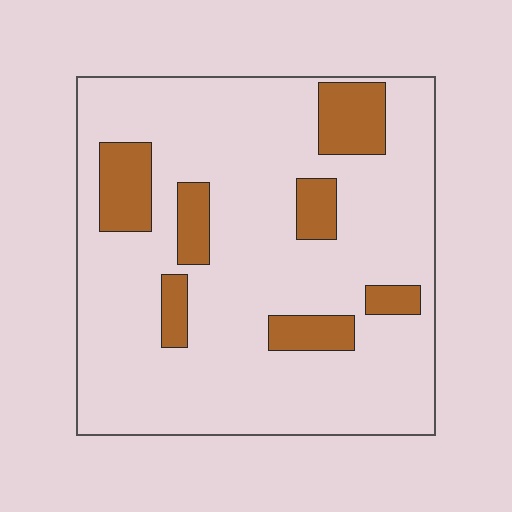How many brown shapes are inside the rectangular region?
7.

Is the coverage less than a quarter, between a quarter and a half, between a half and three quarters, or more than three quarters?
Less than a quarter.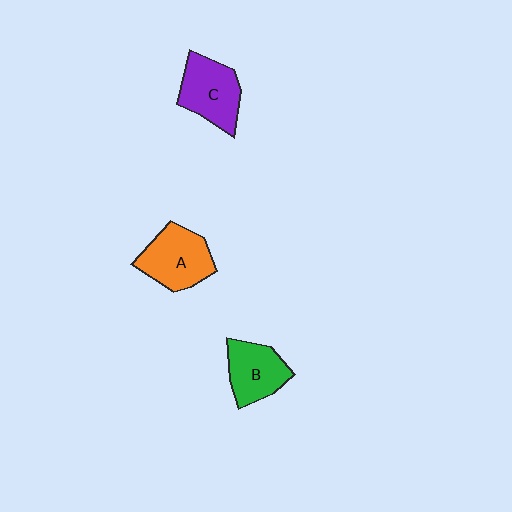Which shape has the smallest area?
Shape B (green).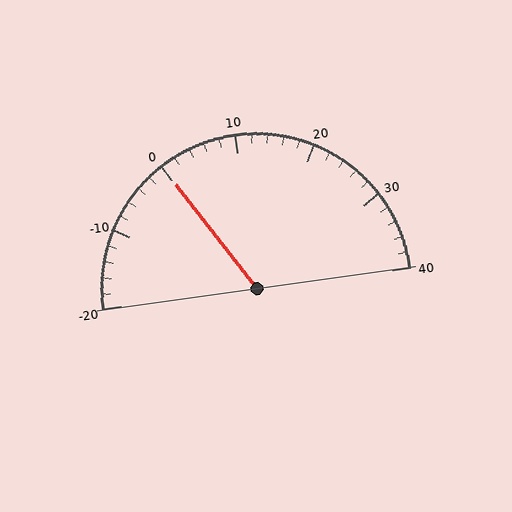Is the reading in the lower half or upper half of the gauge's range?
The reading is in the lower half of the range (-20 to 40).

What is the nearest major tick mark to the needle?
The nearest major tick mark is 0.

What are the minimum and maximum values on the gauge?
The gauge ranges from -20 to 40.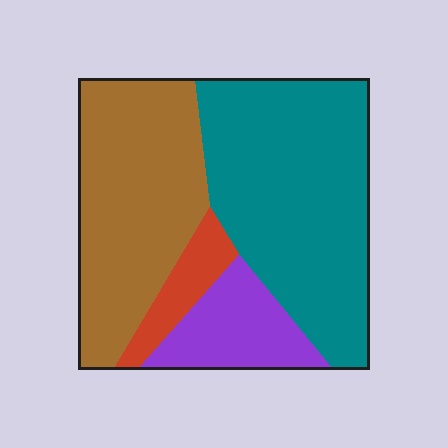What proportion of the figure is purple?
Purple takes up less than a sixth of the figure.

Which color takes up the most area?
Teal, at roughly 45%.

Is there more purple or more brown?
Brown.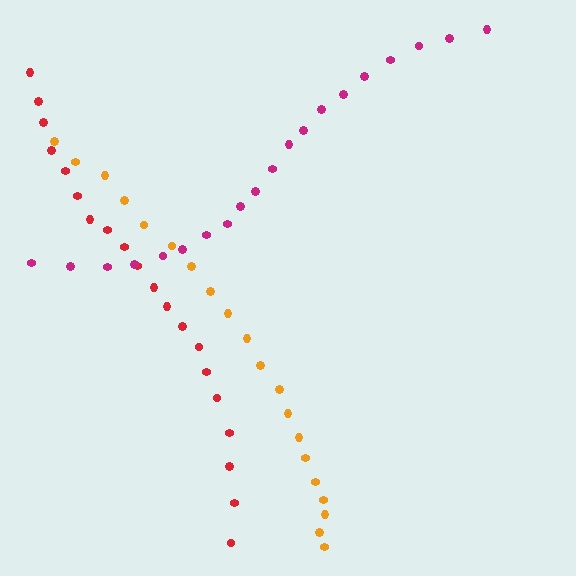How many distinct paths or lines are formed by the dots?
There are 3 distinct paths.